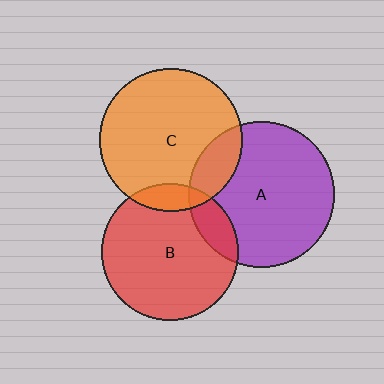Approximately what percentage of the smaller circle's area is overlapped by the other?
Approximately 15%.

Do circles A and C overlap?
Yes.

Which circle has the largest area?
Circle A (purple).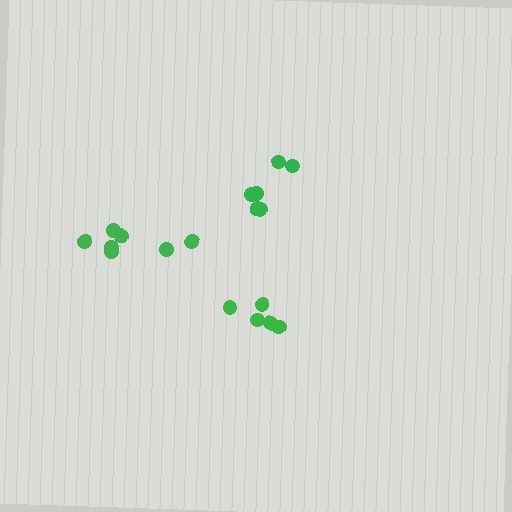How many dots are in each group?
Group 1: 7 dots, Group 2: 6 dots, Group 3: 5 dots (18 total).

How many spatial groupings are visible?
There are 3 spatial groupings.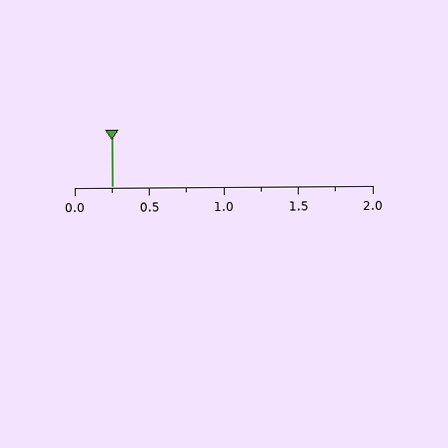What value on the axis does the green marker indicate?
The marker indicates approximately 0.25.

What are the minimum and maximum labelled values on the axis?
The axis runs from 0.0 to 2.0.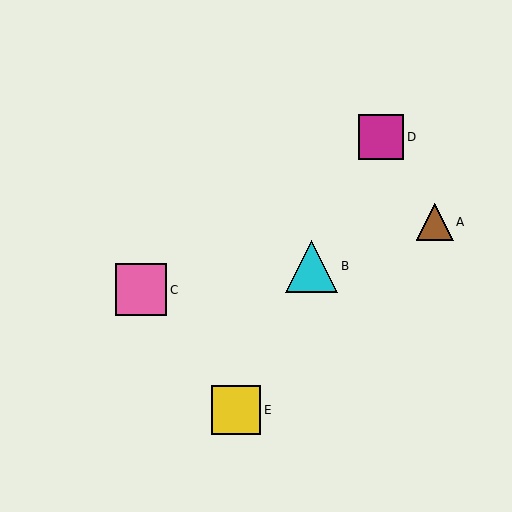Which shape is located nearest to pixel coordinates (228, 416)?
The yellow square (labeled E) at (236, 410) is nearest to that location.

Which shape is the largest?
The cyan triangle (labeled B) is the largest.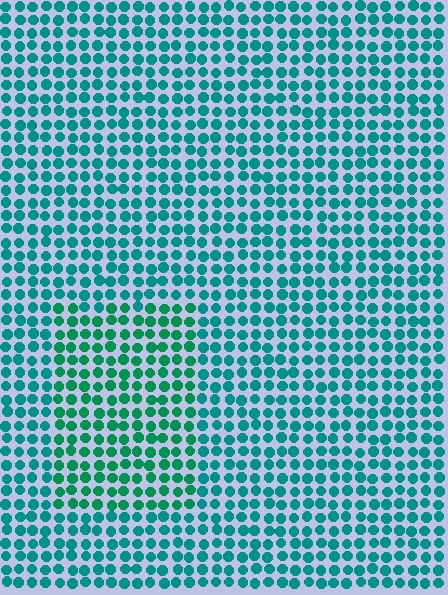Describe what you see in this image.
The image is filled with small teal elements in a uniform arrangement. A rectangle-shaped region is visible where the elements are tinted to a slightly different hue, forming a subtle color boundary.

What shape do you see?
I see a rectangle.